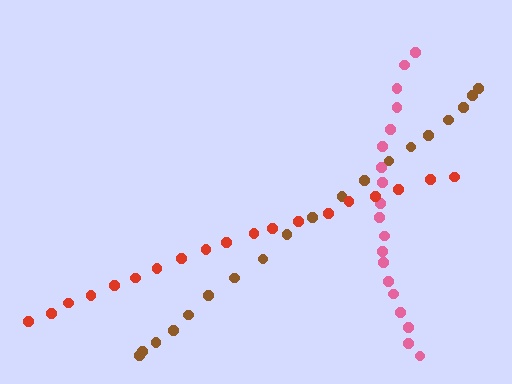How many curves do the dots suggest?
There are 3 distinct paths.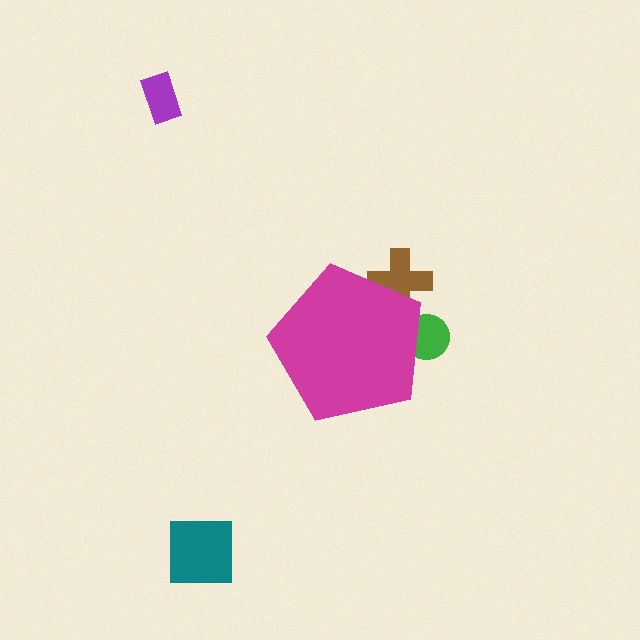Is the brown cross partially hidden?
Yes, the brown cross is partially hidden behind the magenta pentagon.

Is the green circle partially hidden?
Yes, the green circle is partially hidden behind the magenta pentagon.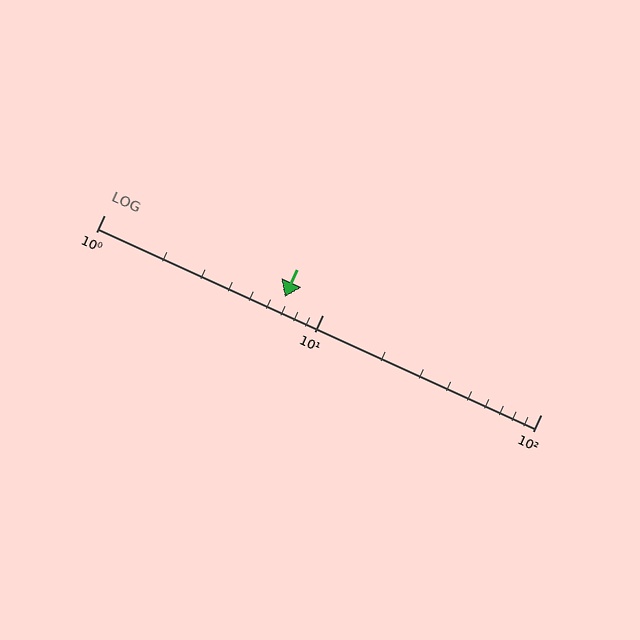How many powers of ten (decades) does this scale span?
The scale spans 2 decades, from 1 to 100.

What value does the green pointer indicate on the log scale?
The pointer indicates approximately 6.7.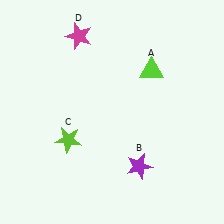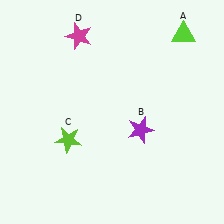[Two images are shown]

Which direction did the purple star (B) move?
The purple star (B) moved up.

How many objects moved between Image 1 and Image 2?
2 objects moved between the two images.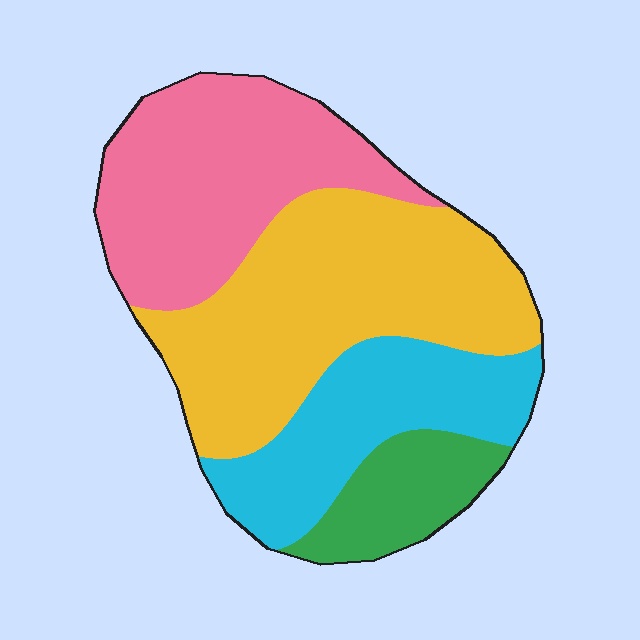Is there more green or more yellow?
Yellow.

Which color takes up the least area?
Green, at roughly 10%.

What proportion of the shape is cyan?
Cyan takes up about one fifth (1/5) of the shape.